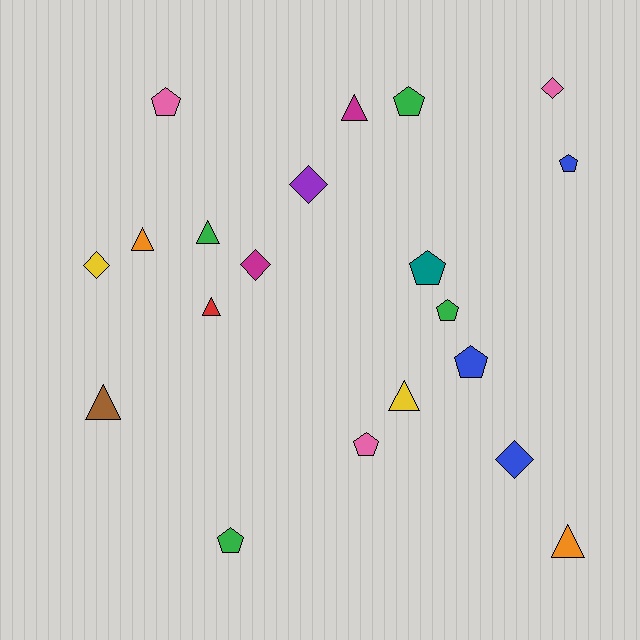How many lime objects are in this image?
There are no lime objects.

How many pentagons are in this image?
There are 8 pentagons.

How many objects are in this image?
There are 20 objects.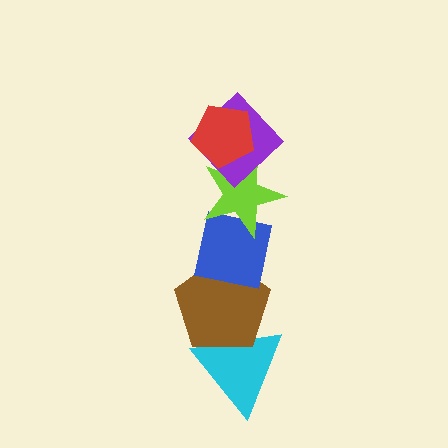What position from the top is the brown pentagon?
The brown pentagon is 5th from the top.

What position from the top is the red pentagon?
The red pentagon is 1st from the top.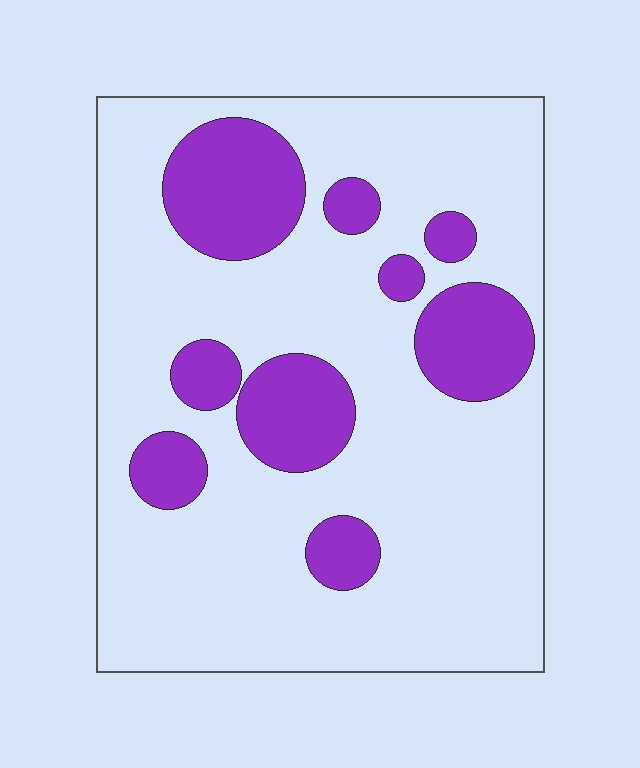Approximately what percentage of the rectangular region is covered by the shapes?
Approximately 25%.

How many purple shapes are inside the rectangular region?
9.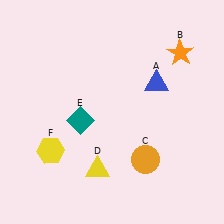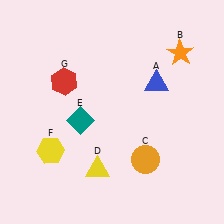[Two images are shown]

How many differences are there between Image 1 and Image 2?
There is 1 difference between the two images.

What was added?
A red hexagon (G) was added in Image 2.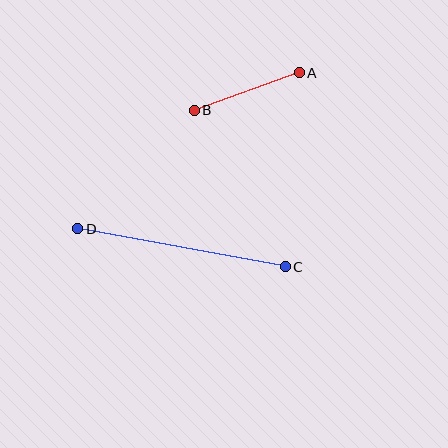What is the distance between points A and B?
The distance is approximately 111 pixels.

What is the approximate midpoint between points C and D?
The midpoint is at approximately (181, 248) pixels.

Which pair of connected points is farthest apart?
Points C and D are farthest apart.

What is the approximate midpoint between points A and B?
The midpoint is at approximately (247, 91) pixels.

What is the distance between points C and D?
The distance is approximately 211 pixels.